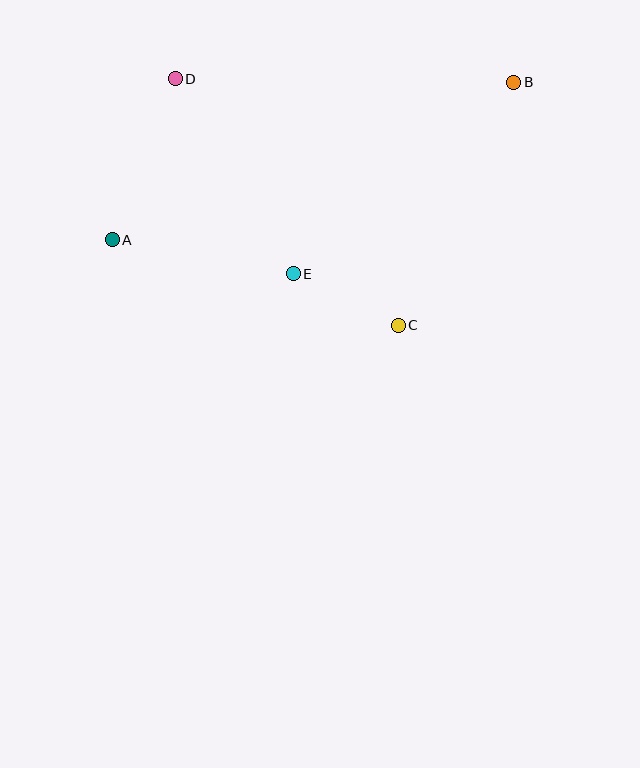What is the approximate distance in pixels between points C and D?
The distance between C and D is approximately 332 pixels.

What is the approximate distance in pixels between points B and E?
The distance between B and E is approximately 292 pixels.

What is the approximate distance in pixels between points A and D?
The distance between A and D is approximately 173 pixels.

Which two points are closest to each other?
Points C and E are closest to each other.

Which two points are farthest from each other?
Points A and B are farthest from each other.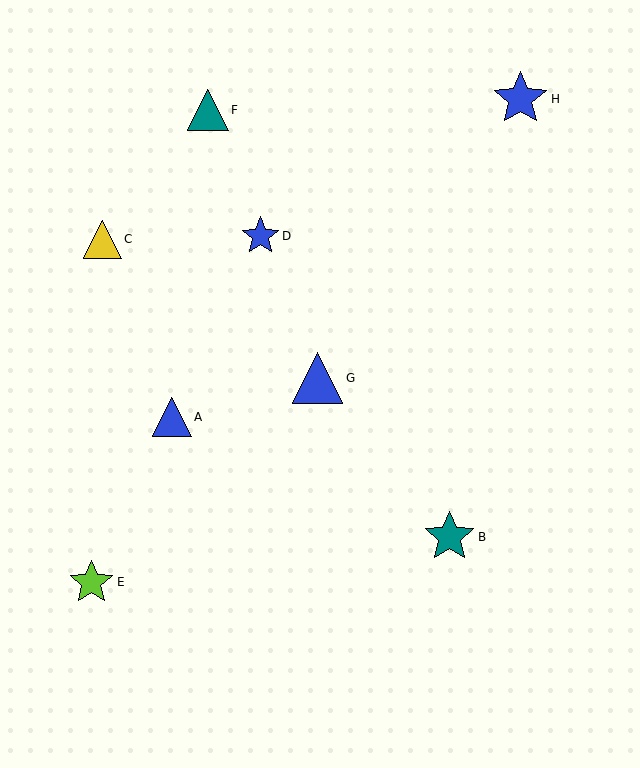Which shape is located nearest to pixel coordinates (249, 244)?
The blue star (labeled D) at (260, 236) is nearest to that location.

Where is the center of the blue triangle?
The center of the blue triangle is at (172, 417).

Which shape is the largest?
The blue star (labeled H) is the largest.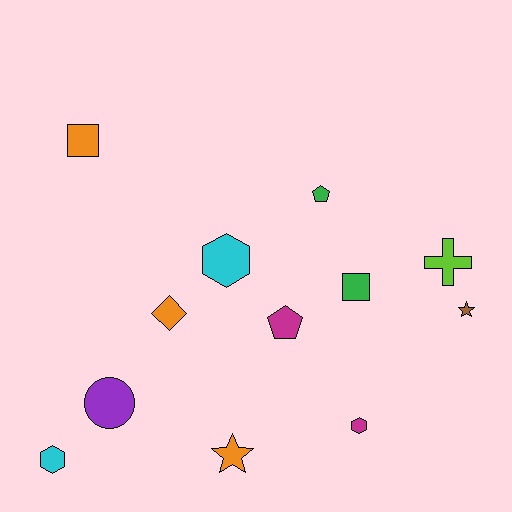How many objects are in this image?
There are 12 objects.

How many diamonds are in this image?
There is 1 diamond.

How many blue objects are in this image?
There are no blue objects.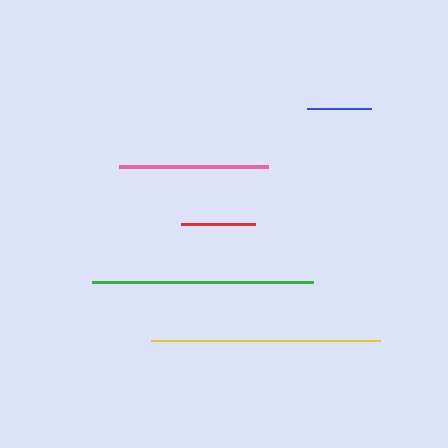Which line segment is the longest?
The yellow line is the longest at approximately 230 pixels.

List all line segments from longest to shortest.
From longest to shortest: yellow, green, pink, red, blue.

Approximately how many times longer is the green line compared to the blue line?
The green line is approximately 3.5 times the length of the blue line.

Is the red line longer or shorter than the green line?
The green line is longer than the red line.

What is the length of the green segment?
The green segment is approximately 222 pixels long.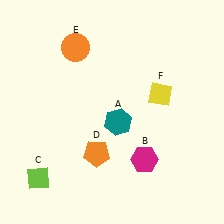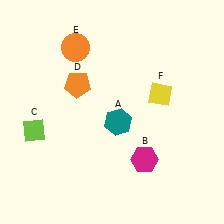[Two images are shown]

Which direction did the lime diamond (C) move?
The lime diamond (C) moved up.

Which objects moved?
The objects that moved are: the lime diamond (C), the orange pentagon (D).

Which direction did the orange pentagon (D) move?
The orange pentagon (D) moved up.